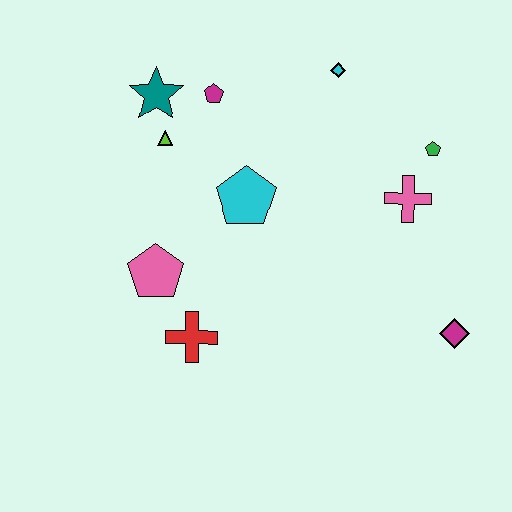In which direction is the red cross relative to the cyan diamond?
The red cross is below the cyan diamond.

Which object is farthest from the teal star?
The magenta diamond is farthest from the teal star.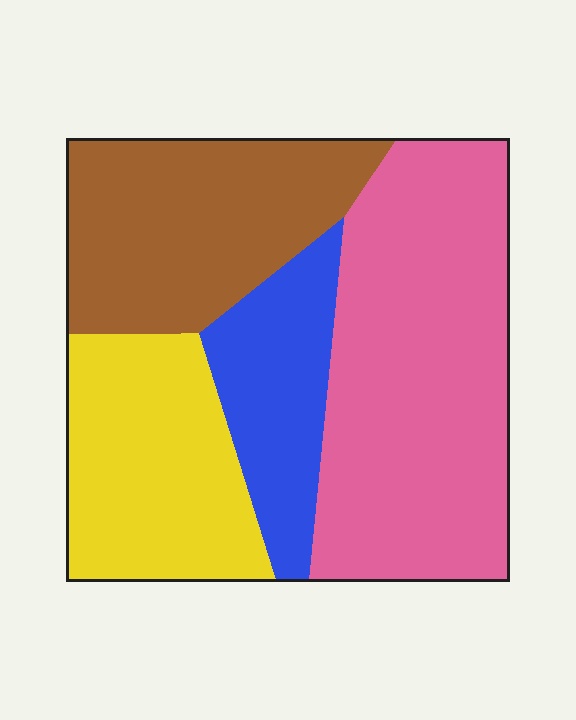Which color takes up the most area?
Pink, at roughly 40%.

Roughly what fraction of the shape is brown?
Brown takes up about one quarter (1/4) of the shape.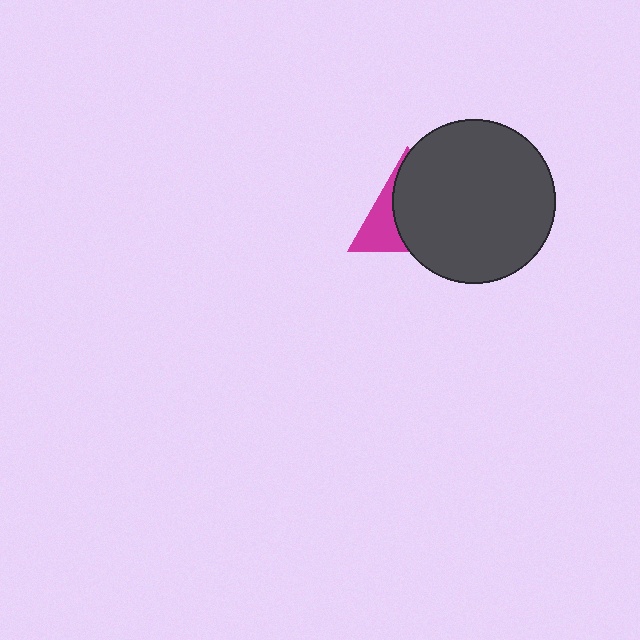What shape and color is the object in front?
The object in front is a dark gray circle.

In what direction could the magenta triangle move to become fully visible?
The magenta triangle could move left. That would shift it out from behind the dark gray circle entirely.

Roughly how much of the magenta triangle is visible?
A small part of it is visible (roughly 34%).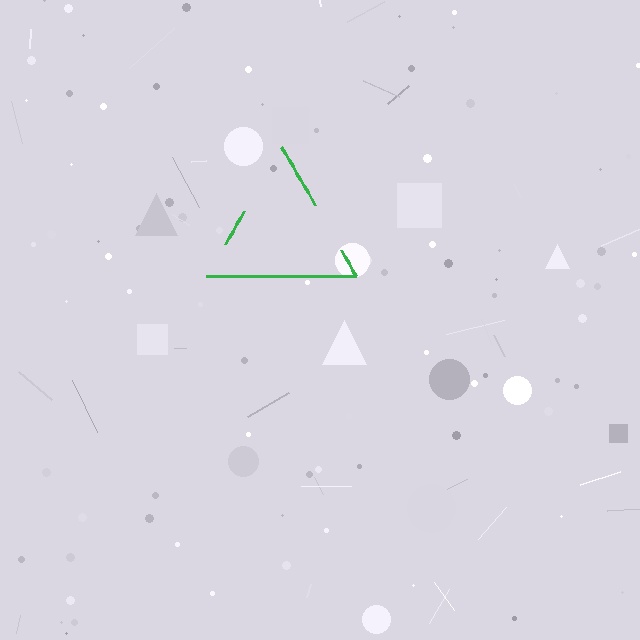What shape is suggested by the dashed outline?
The dashed outline suggests a triangle.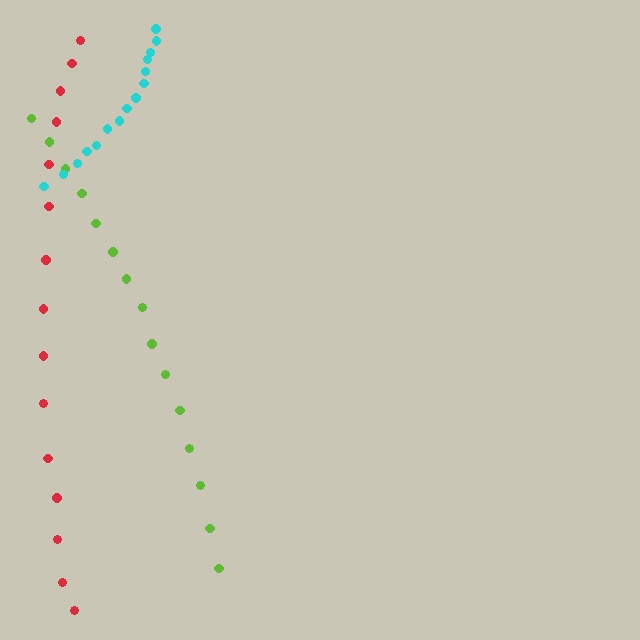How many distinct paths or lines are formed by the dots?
There are 3 distinct paths.